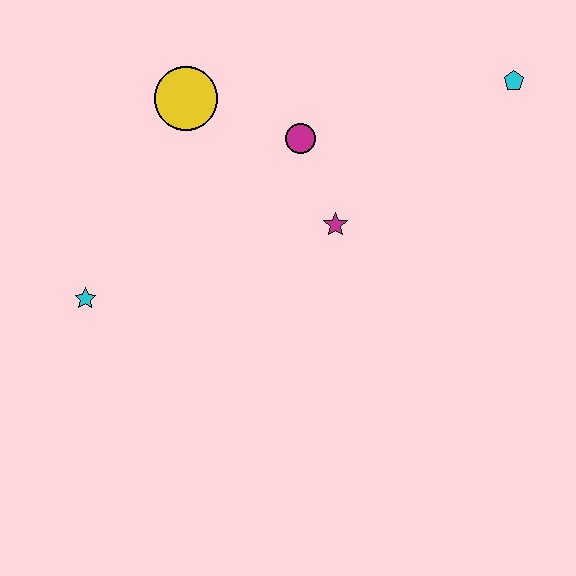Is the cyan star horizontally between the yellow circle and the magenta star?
No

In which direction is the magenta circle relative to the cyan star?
The magenta circle is to the right of the cyan star.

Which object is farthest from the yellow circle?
The cyan pentagon is farthest from the yellow circle.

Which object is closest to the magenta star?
The magenta circle is closest to the magenta star.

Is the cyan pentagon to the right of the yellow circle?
Yes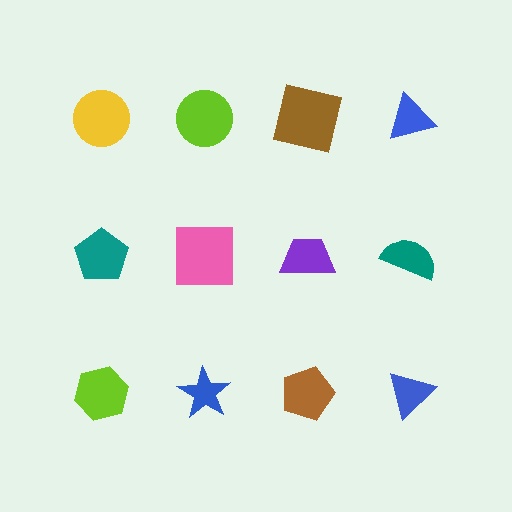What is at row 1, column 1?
A yellow circle.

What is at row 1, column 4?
A blue triangle.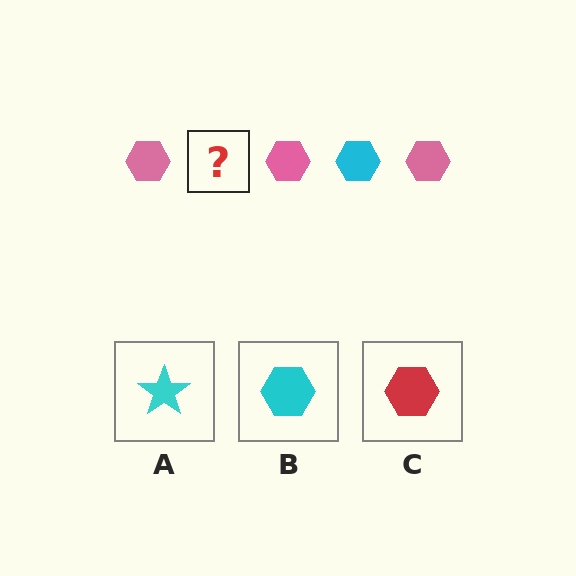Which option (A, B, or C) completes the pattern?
B.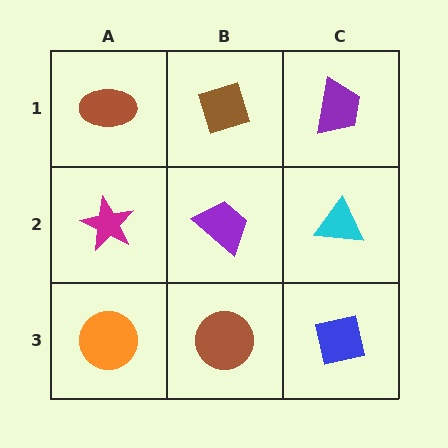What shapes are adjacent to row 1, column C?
A cyan triangle (row 2, column C), a brown diamond (row 1, column B).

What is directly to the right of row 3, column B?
A blue square.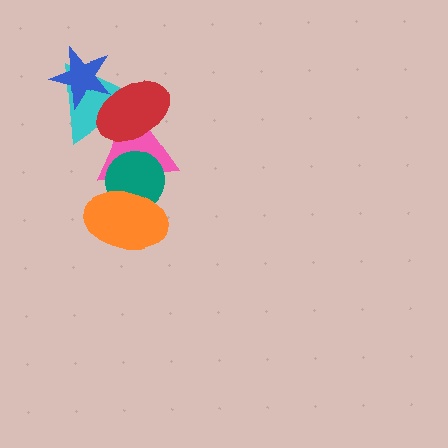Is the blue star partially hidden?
Yes, it is partially covered by another shape.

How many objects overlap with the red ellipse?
3 objects overlap with the red ellipse.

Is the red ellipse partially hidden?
No, no other shape covers it.